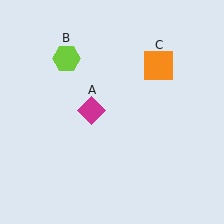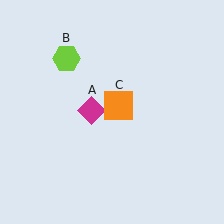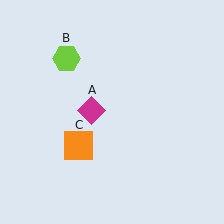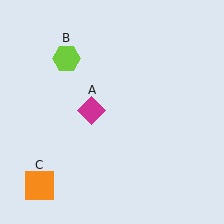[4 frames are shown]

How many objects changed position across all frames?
1 object changed position: orange square (object C).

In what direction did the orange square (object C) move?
The orange square (object C) moved down and to the left.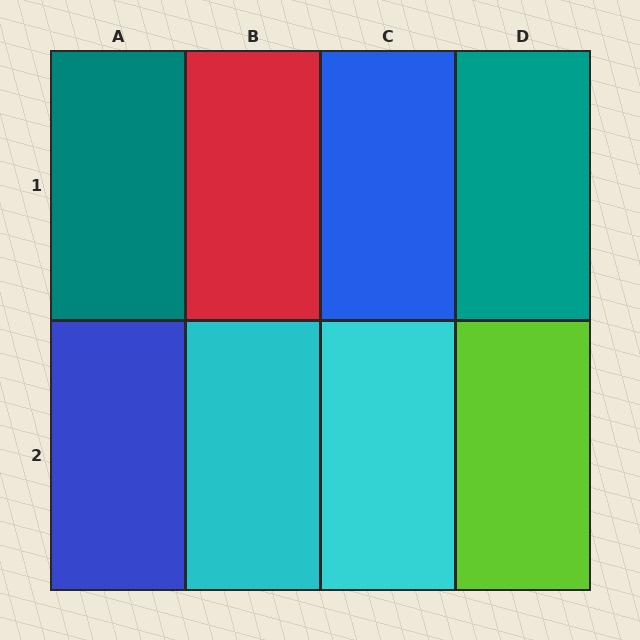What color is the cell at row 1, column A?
Teal.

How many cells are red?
1 cell is red.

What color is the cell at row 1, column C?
Blue.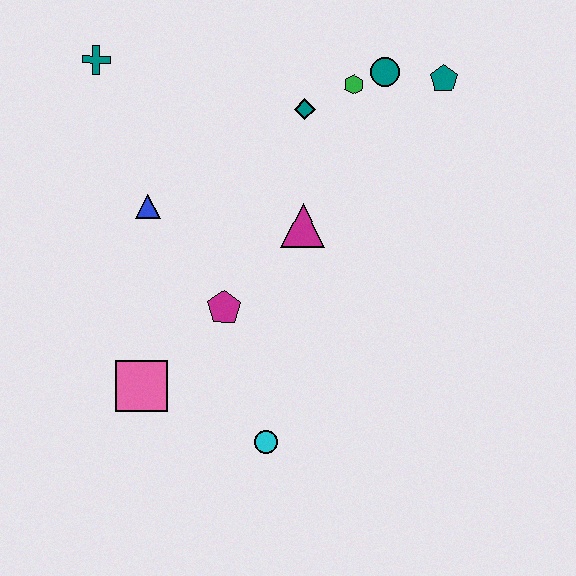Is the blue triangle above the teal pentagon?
No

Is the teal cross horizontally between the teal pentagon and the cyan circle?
No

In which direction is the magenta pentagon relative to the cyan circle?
The magenta pentagon is above the cyan circle.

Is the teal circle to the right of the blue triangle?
Yes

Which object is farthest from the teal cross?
The cyan circle is farthest from the teal cross.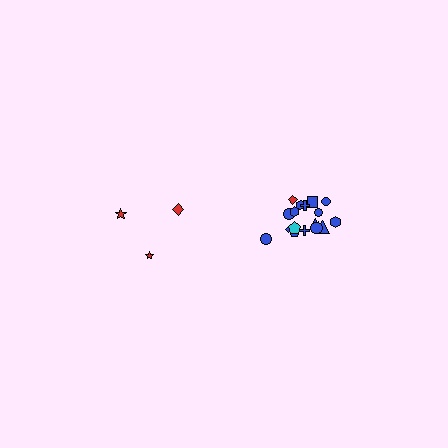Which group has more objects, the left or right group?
The right group.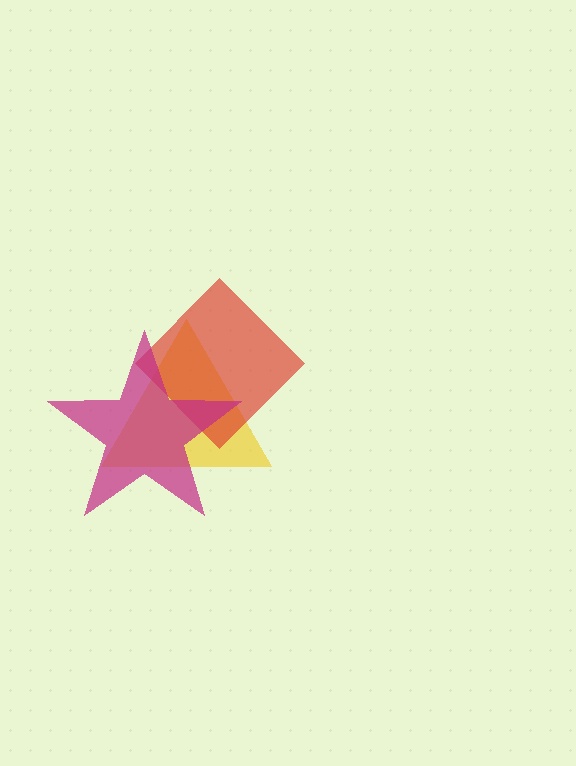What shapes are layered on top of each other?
The layered shapes are: a yellow triangle, a red diamond, a magenta star.